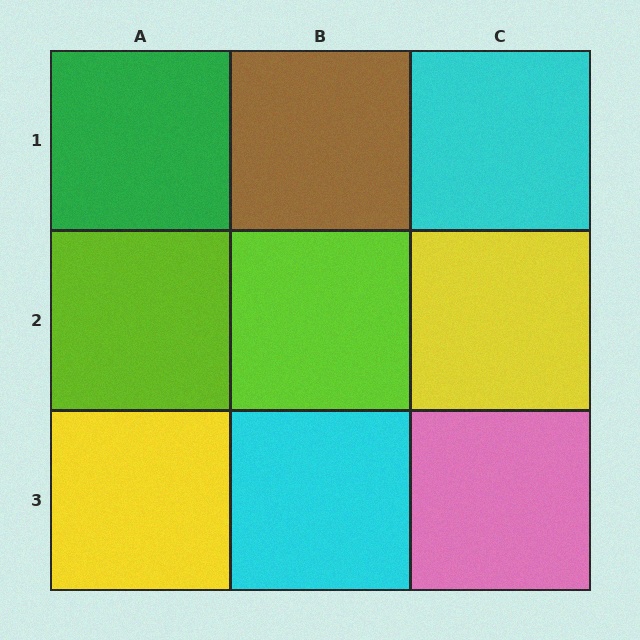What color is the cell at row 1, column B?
Brown.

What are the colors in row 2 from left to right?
Lime, lime, yellow.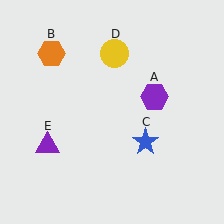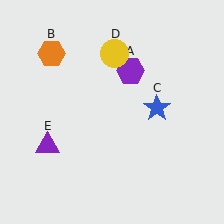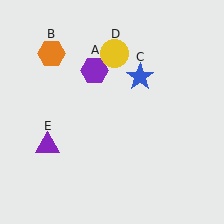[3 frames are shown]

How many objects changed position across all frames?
2 objects changed position: purple hexagon (object A), blue star (object C).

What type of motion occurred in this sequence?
The purple hexagon (object A), blue star (object C) rotated counterclockwise around the center of the scene.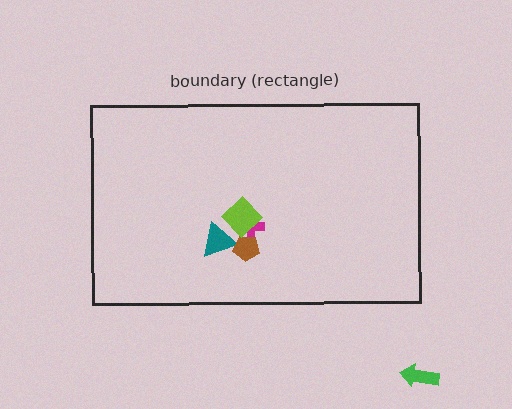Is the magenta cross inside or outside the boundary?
Inside.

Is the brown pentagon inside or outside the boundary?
Inside.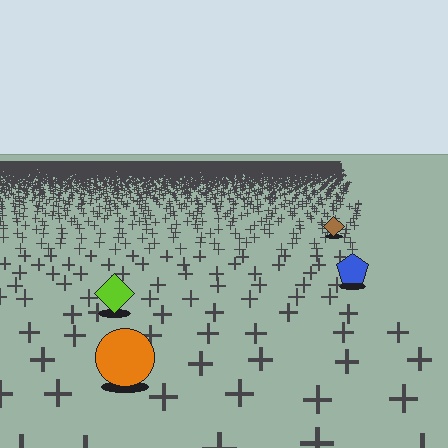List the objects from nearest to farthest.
From nearest to farthest: the orange circle, the lime diamond, the blue pentagon, the brown diamond.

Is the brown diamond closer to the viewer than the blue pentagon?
No. The blue pentagon is closer — you can tell from the texture gradient: the ground texture is coarser near it.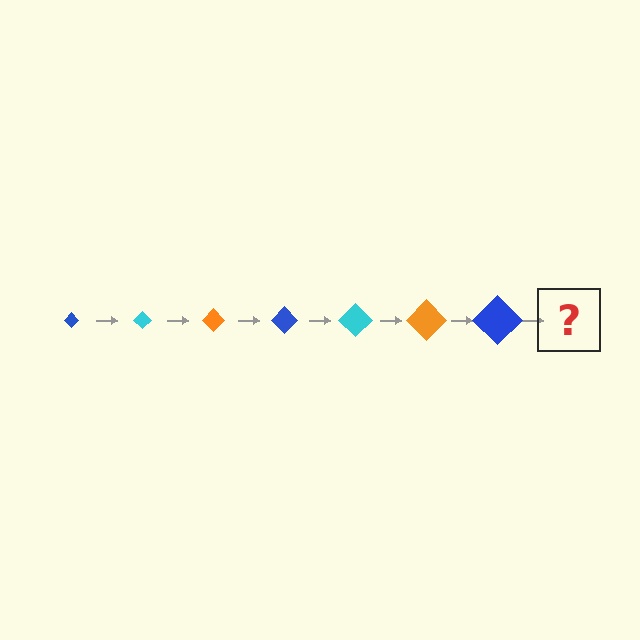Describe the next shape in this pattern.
It should be a cyan diamond, larger than the previous one.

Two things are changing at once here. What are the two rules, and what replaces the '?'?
The two rules are that the diamond grows larger each step and the color cycles through blue, cyan, and orange. The '?' should be a cyan diamond, larger than the previous one.